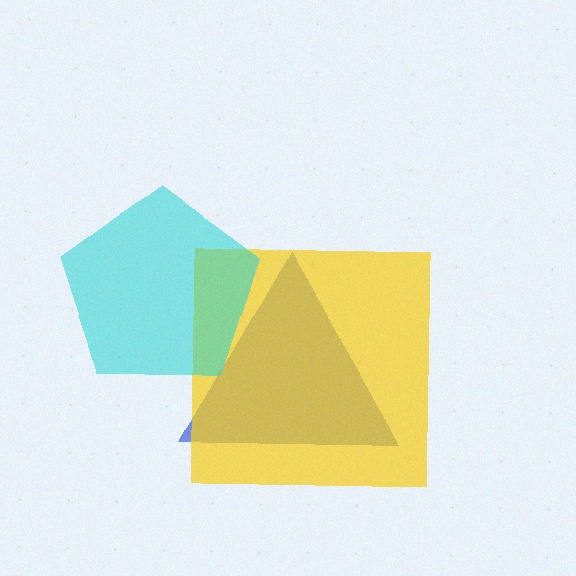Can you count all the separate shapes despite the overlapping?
Yes, there are 3 separate shapes.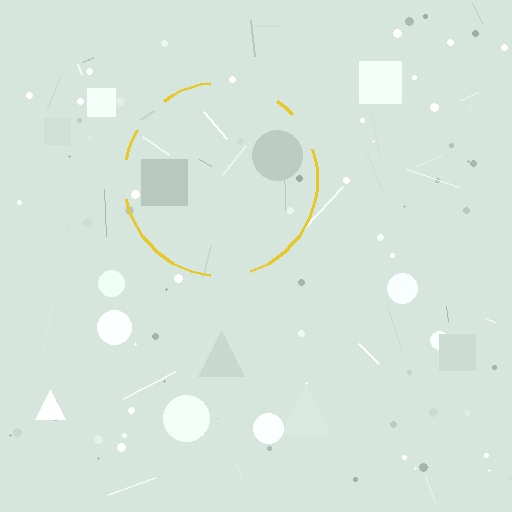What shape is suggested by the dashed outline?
The dashed outline suggests a circle.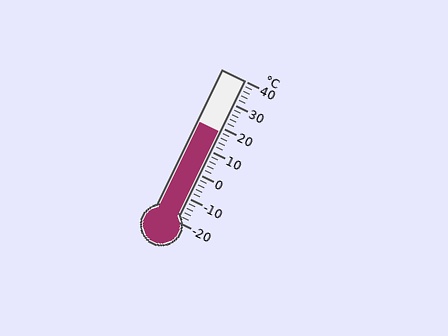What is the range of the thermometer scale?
The thermometer scale ranges from -20°C to 40°C.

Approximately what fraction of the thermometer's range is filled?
The thermometer is filled to approximately 65% of its range.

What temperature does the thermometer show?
The thermometer shows approximately 18°C.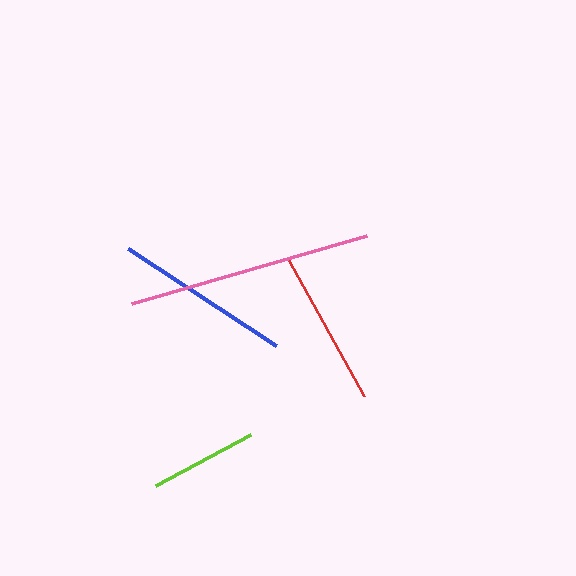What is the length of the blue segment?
The blue segment is approximately 177 pixels long.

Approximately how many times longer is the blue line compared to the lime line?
The blue line is approximately 1.6 times the length of the lime line.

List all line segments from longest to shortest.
From longest to shortest: pink, blue, red, lime.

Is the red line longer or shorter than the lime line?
The red line is longer than the lime line.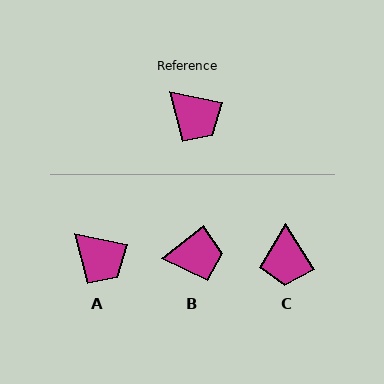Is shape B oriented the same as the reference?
No, it is off by about 50 degrees.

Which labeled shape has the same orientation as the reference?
A.